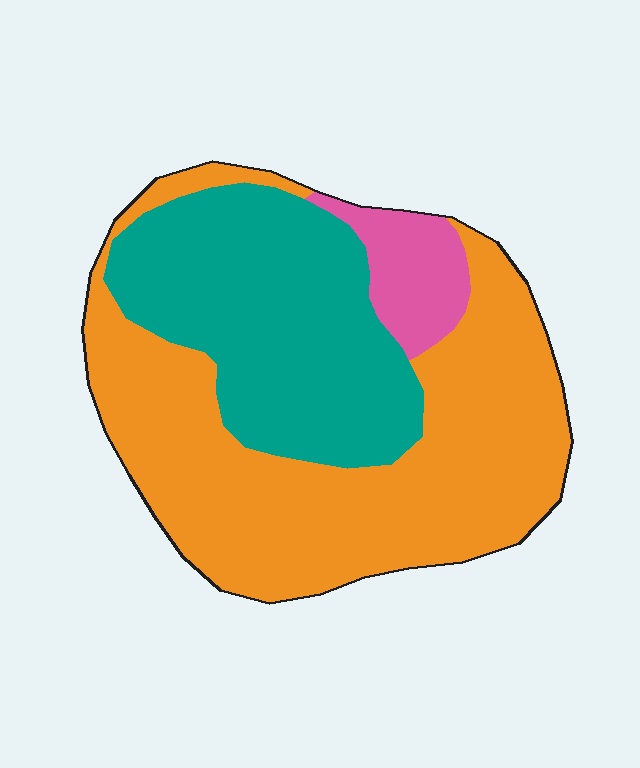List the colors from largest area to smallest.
From largest to smallest: orange, teal, pink.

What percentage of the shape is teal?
Teal covers about 35% of the shape.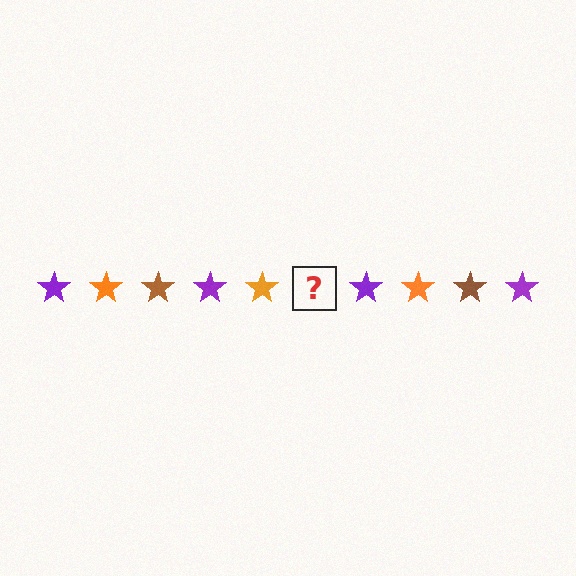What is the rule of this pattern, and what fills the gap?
The rule is that the pattern cycles through purple, orange, brown stars. The gap should be filled with a brown star.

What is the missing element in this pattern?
The missing element is a brown star.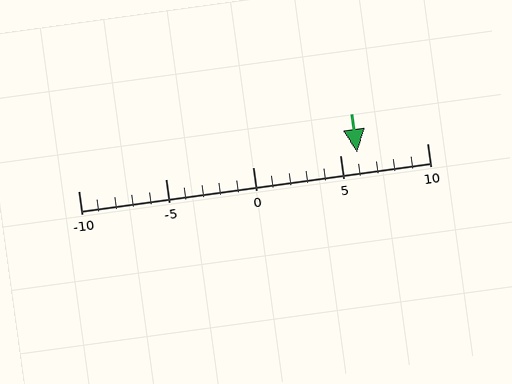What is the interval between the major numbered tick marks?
The major tick marks are spaced 5 units apart.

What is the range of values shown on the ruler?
The ruler shows values from -10 to 10.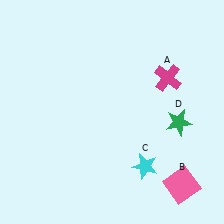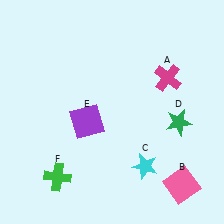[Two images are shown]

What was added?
A purple square (E), a green cross (F) were added in Image 2.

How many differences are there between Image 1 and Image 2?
There are 2 differences between the two images.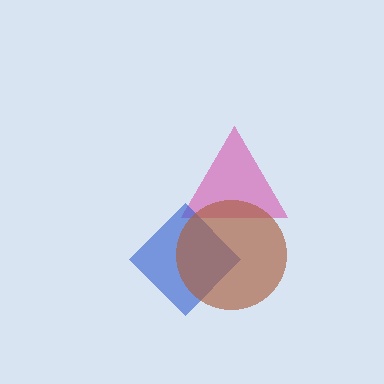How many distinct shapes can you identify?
There are 3 distinct shapes: a magenta triangle, a blue diamond, a brown circle.